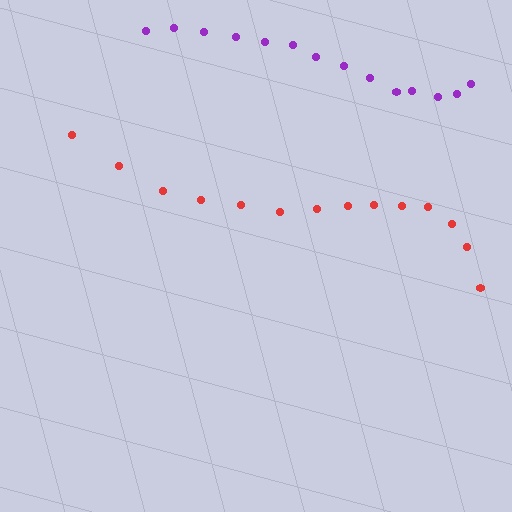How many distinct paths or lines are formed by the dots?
There are 2 distinct paths.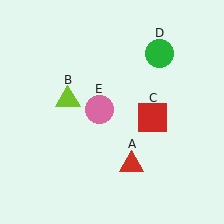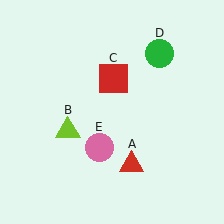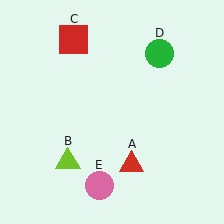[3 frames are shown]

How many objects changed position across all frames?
3 objects changed position: lime triangle (object B), red square (object C), pink circle (object E).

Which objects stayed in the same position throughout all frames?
Red triangle (object A) and green circle (object D) remained stationary.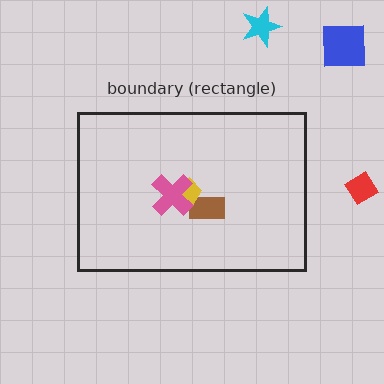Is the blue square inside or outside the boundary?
Outside.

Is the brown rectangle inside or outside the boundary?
Inside.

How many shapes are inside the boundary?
3 inside, 3 outside.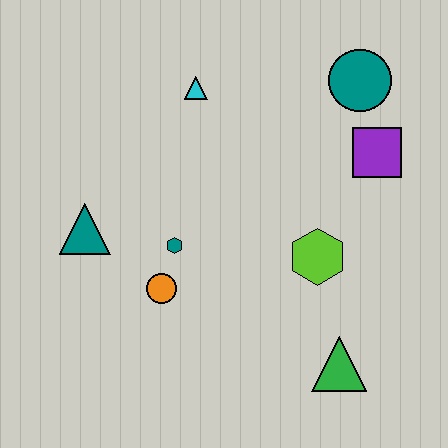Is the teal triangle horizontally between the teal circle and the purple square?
No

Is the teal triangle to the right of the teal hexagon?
No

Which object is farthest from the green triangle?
The cyan triangle is farthest from the green triangle.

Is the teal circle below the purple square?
No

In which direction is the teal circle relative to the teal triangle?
The teal circle is to the right of the teal triangle.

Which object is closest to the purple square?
The teal circle is closest to the purple square.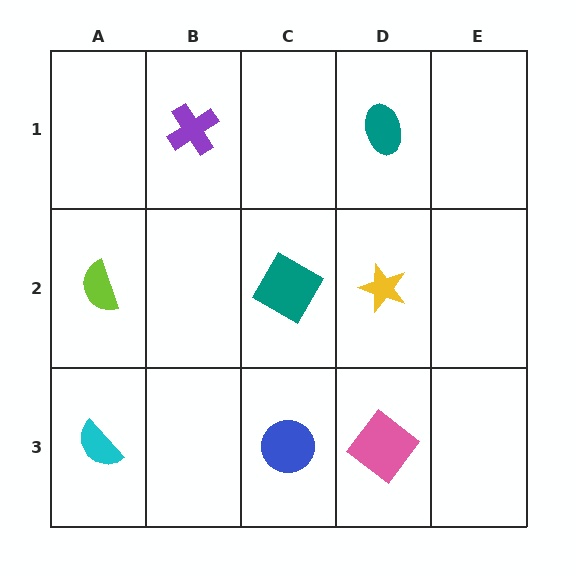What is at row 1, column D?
A teal ellipse.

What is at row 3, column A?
A cyan semicircle.